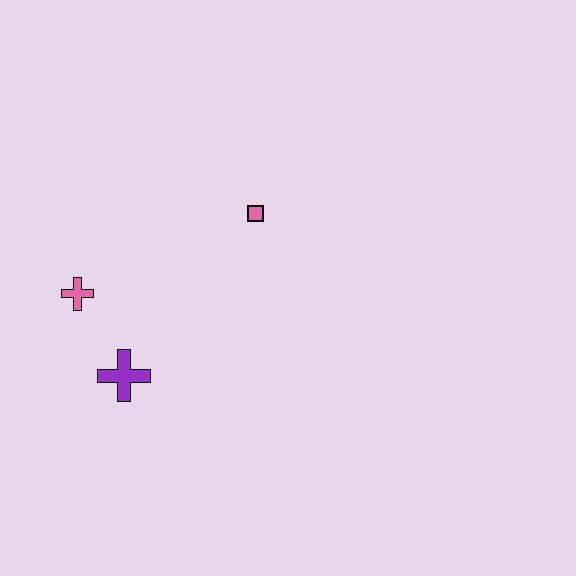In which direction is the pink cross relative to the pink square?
The pink cross is to the left of the pink square.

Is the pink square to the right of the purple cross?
Yes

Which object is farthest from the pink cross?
The pink square is farthest from the pink cross.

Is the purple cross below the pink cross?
Yes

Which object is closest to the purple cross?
The pink cross is closest to the purple cross.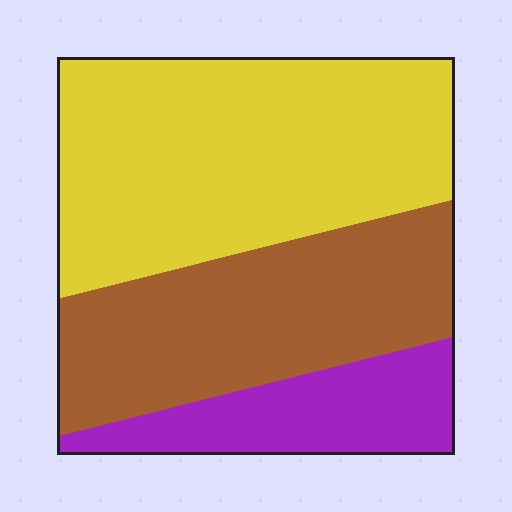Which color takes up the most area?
Yellow, at roughly 50%.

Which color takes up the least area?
Purple, at roughly 15%.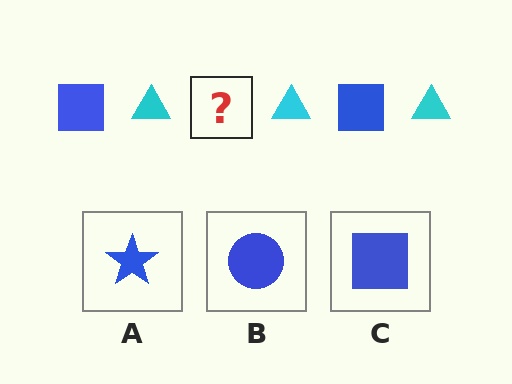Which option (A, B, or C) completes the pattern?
C.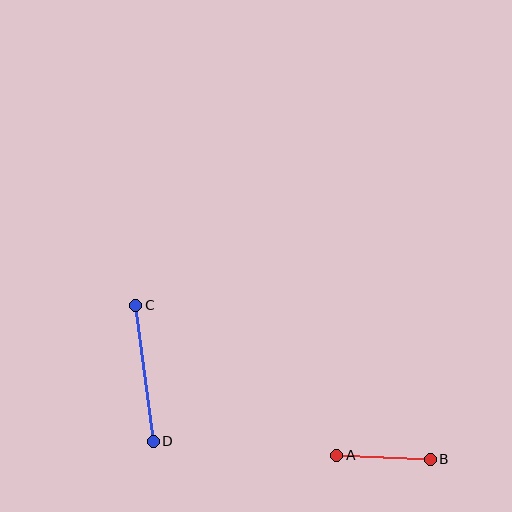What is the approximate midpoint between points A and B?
The midpoint is at approximately (383, 457) pixels.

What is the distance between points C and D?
The distance is approximately 137 pixels.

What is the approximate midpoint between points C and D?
The midpoint is at approximately (144, 373) pixels.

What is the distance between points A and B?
The distance is approximately 93 pixels.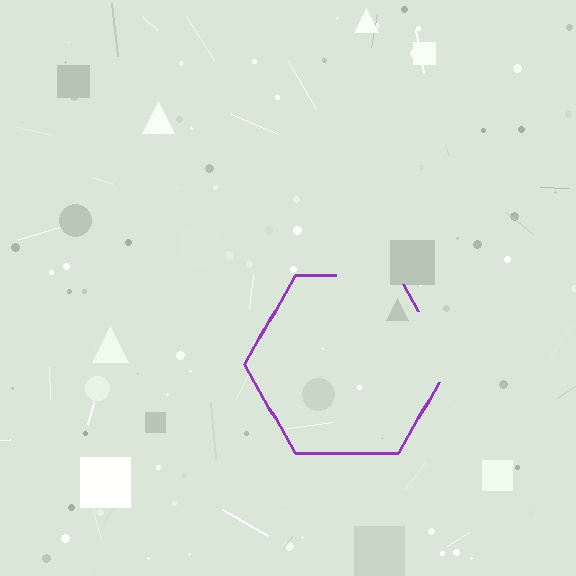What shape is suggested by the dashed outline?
The dashed outline suggests a hexagon.